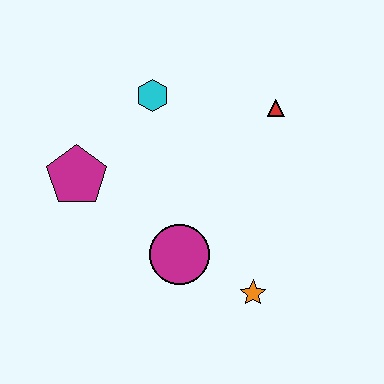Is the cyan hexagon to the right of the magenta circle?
No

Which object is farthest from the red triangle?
The magenta pentagon is farthest from the red triangle.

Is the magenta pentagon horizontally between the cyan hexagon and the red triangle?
No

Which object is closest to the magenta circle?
The orange star is closest to the magenta circle.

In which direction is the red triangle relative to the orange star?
The red triangle is above the orange star.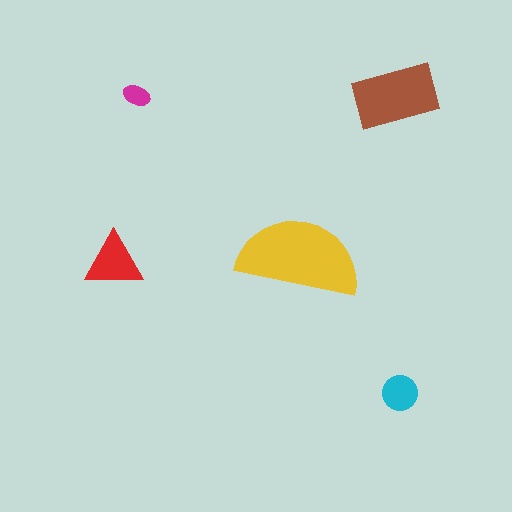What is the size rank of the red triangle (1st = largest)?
3rd.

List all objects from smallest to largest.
The magenta ellipse, the cyan circle, the red triangle, the brown rectangle, the yellow semicircle.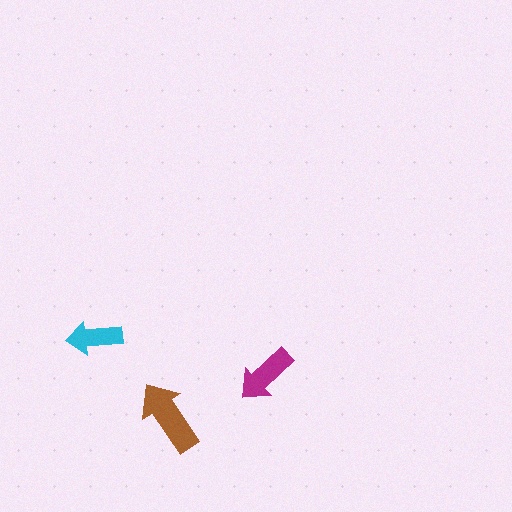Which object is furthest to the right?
The magenta arrow is rightmost.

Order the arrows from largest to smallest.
the brown one, the magenta one, the cyan one.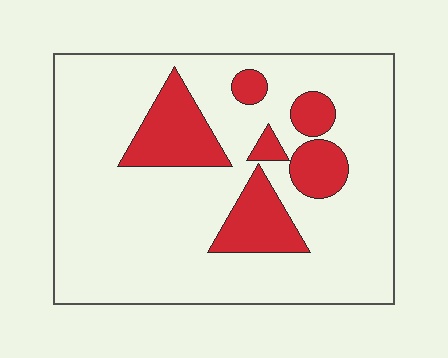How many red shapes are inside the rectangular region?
6.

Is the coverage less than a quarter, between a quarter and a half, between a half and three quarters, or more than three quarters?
Less than a quarter.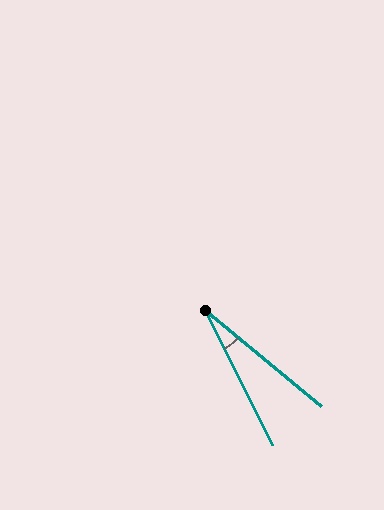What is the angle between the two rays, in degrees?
Approximately 24 degrees.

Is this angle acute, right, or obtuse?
It is acute.